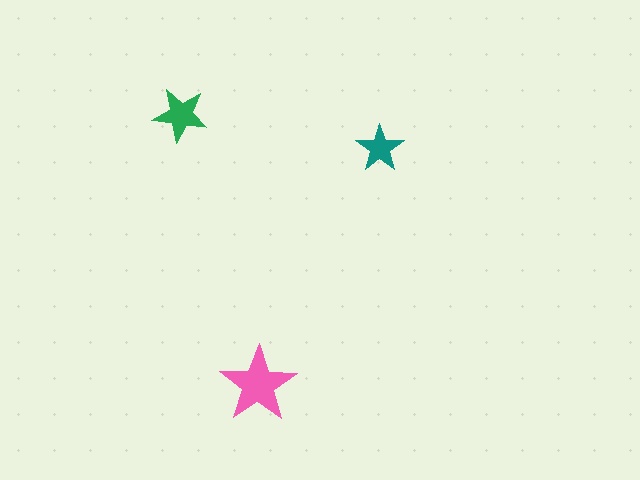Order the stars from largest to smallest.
the pink one, the green one, the teal one.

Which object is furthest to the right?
The teal star is rightmost.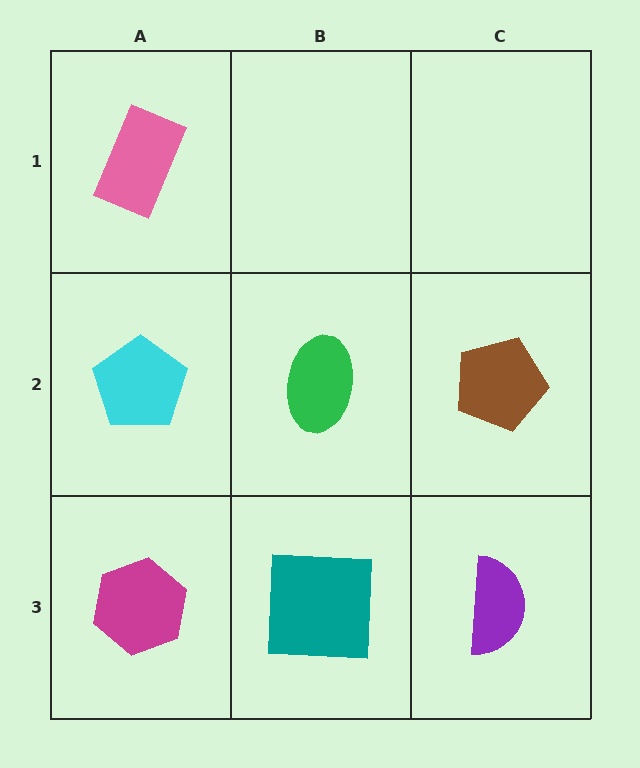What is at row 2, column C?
A brown pentagon.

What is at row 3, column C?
A purple semicircle.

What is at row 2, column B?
A green ellipse.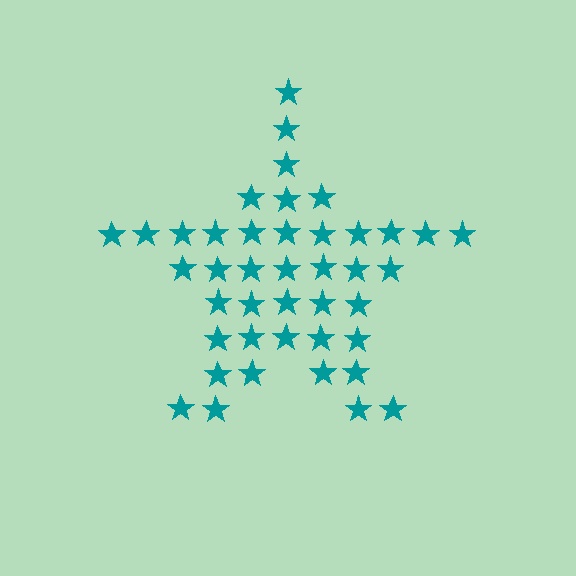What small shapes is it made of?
It is made of small stars.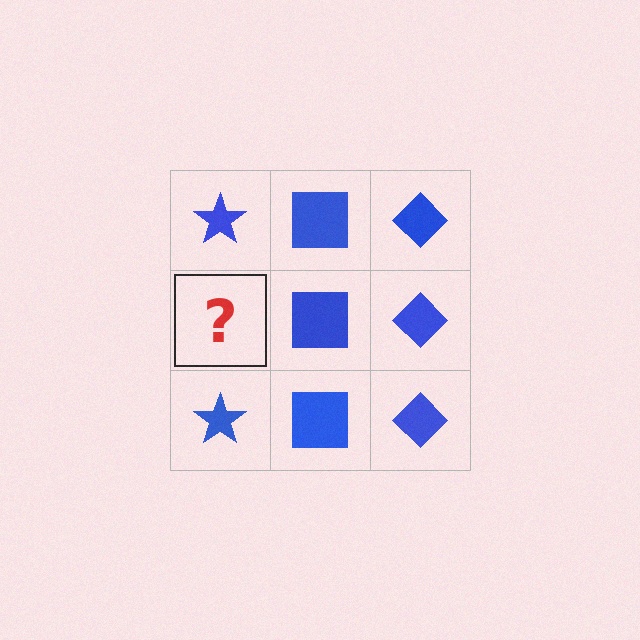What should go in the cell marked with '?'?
The missing cell should contain a blue star.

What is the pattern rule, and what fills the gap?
The rule is that each column has a consistent shape. The gap should be filled with a blue star.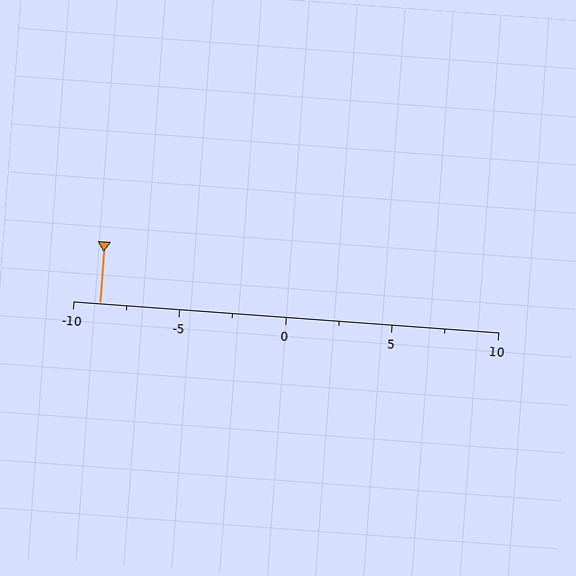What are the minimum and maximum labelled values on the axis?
The axis runs from -10 to 10.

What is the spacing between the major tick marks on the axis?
The major ticks are spaced 5 apart.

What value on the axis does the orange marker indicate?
The marker indicates approximately -8.8.